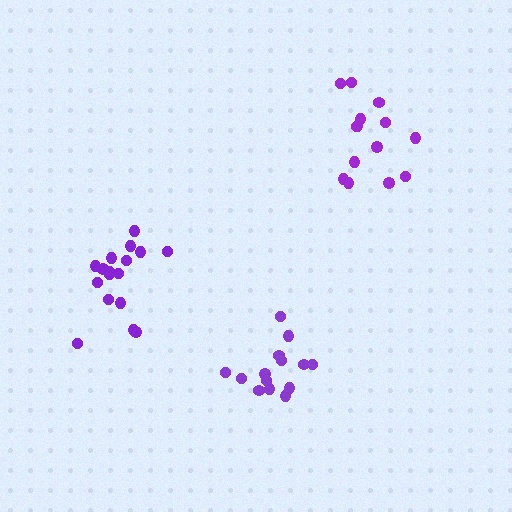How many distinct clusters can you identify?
There are 3 distinct clusters.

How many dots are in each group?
Group 1: 17 dots, Group 2: 14 dots, Group 3: 14 dots (45 total).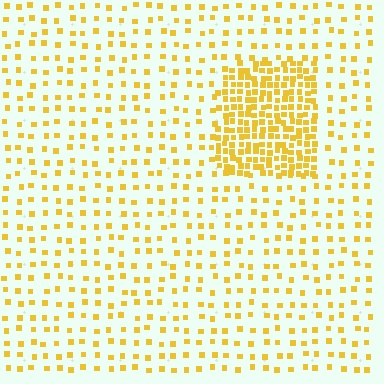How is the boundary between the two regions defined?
The boundary is defined by a change in element density (approximately 3.1x ratio). All elements are the same color, size, and shape.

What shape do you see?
I see a rectangle.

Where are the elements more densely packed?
The elements are more densely packed inside the rectangle boundary.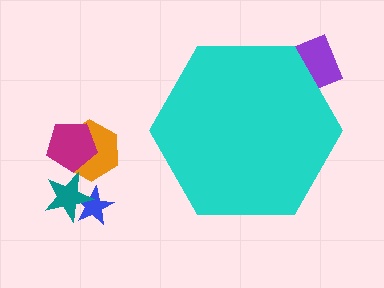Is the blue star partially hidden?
No, the blue star is fully visible.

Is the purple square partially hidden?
Yes, the purple square is partially hidden behind the cyan hexagon.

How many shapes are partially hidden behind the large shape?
1 shape is partially hidden.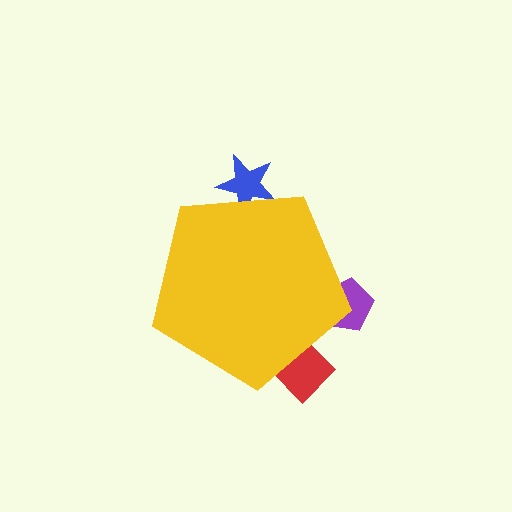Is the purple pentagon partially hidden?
Yes, the purple pentagon is partially hidden behind the yellow pentagon.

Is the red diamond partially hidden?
Yes, the red diamond is partially hidden behind the yellow pentagon.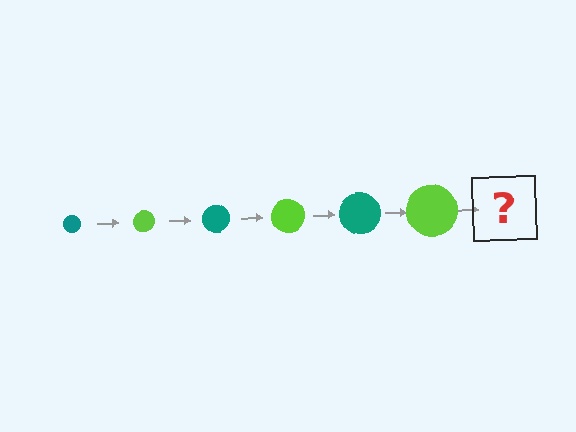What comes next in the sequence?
The next element should be a teal circle, larger than the previous one.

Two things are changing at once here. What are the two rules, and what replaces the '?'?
The two rules are that the circle grows larger each step and the color cycles through teal and lime. The '?' should be a teal circle, larger than the previous one.